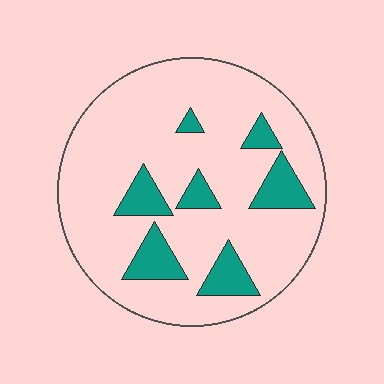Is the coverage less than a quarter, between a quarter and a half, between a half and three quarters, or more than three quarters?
Less than a quarter.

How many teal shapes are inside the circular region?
7.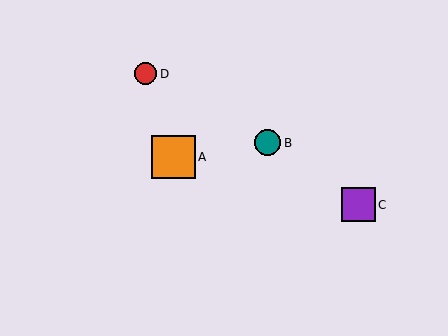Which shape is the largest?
The orange square (labeled A) is the largest.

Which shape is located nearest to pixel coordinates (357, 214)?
The purple square (labeled C) at (358, 205) is nearest to that location.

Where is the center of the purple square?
The center of the purple square is at (358, 205).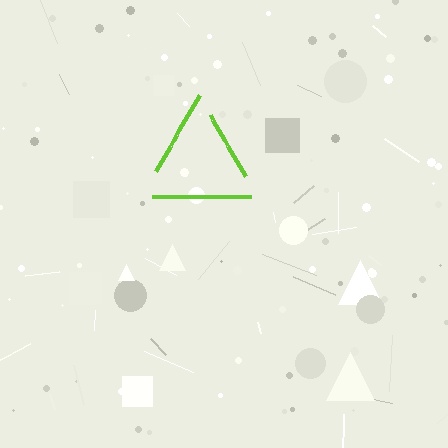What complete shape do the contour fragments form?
The contour fragments form a triangle.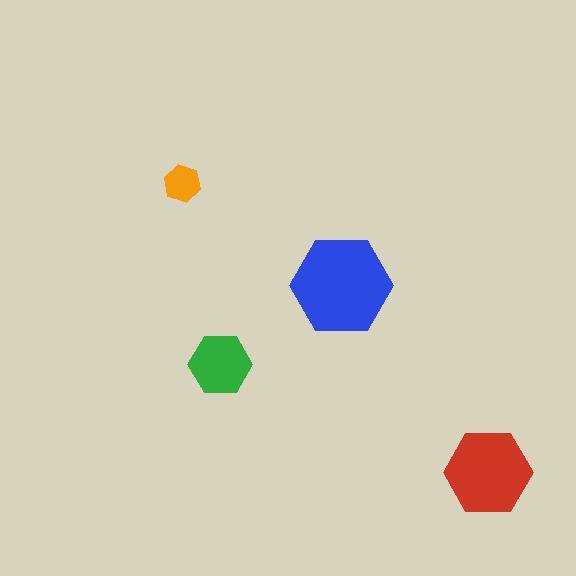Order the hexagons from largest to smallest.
the blue one, the red one, the green one, the orange one.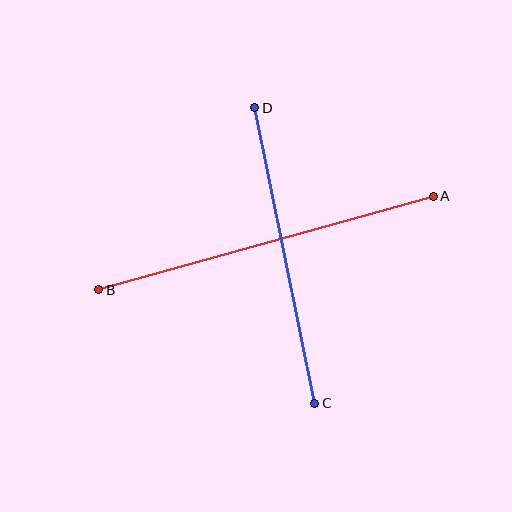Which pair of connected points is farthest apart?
Points A and B are farthest apart.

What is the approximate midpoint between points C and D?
The midpoint is at approximately (285, 256) pixels.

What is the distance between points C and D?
The distance is approximately 302 pixels.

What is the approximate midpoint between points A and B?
The midpoint is at approximately (266, 243) pixels.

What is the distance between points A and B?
The distance is approximately 347 pixels.